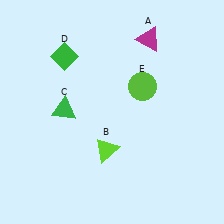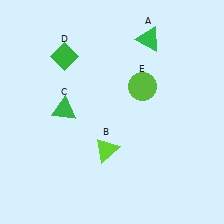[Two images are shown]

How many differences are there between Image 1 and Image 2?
There is 1 difference between the two images.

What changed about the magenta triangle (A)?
In Image 1, A is magenta. In Image 2, it changed to green.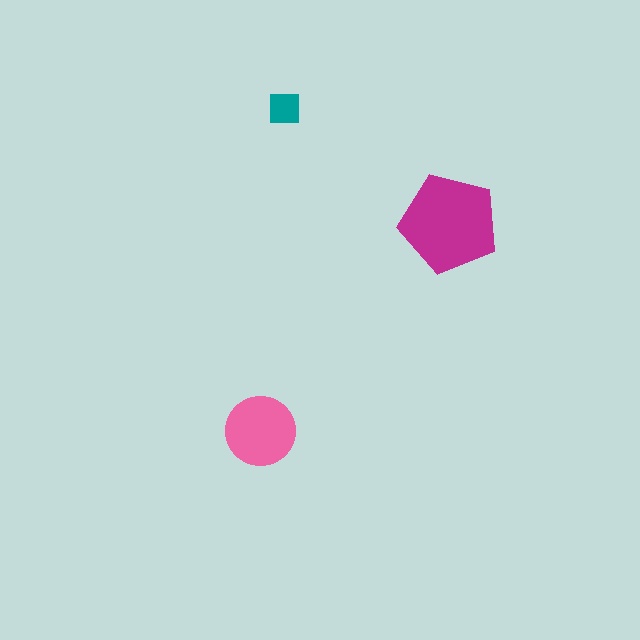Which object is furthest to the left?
The pink circle is leftmost.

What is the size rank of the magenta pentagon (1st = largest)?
1st.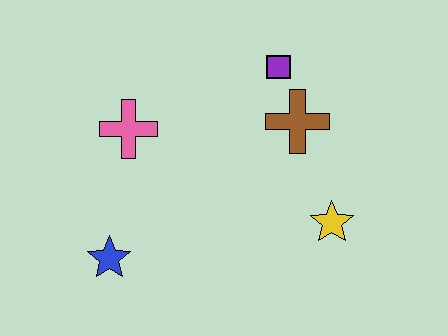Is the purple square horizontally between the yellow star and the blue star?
Yes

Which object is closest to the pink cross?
The blue star is closest to the pink cross.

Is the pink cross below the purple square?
Yes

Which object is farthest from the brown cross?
The blue star is farthest from the brown cross.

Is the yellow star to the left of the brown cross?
No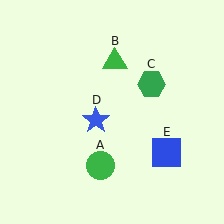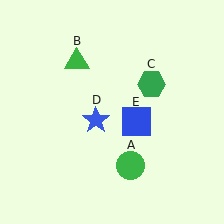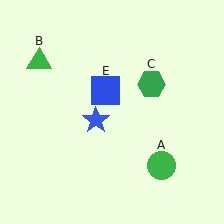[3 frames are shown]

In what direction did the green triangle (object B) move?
The green triangle (object B) moved left.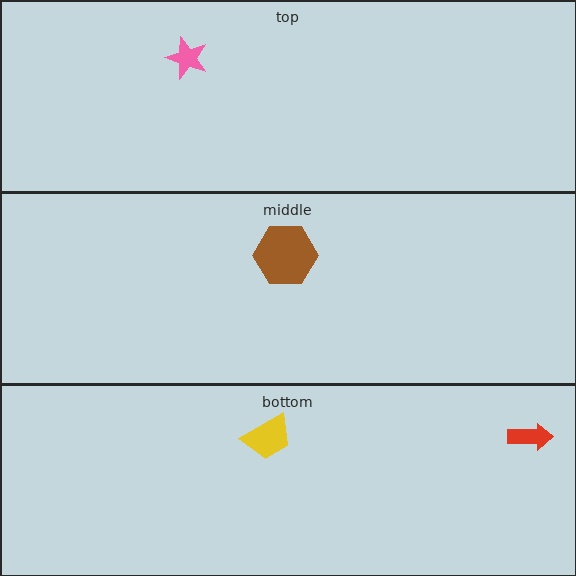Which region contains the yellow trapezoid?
The bottom region.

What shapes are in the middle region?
The brown hexagon.